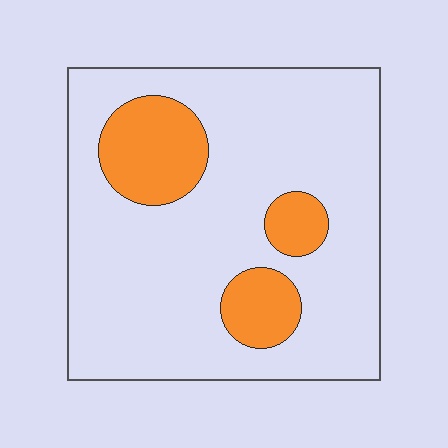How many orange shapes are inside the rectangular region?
3.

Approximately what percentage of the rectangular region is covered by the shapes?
Approximately 20%.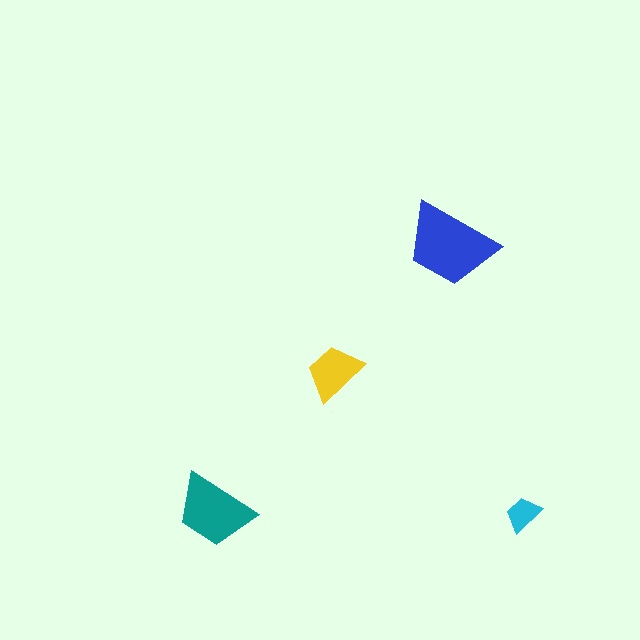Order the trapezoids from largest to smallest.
the blue one, the teal one, the yellow one, the cyan one.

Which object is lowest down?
The cyan trapezoid is bottommost.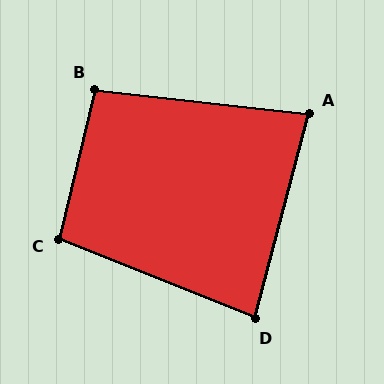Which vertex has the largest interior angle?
C, at approximately 99 degrees.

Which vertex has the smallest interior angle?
A, at approximately 81 degrees.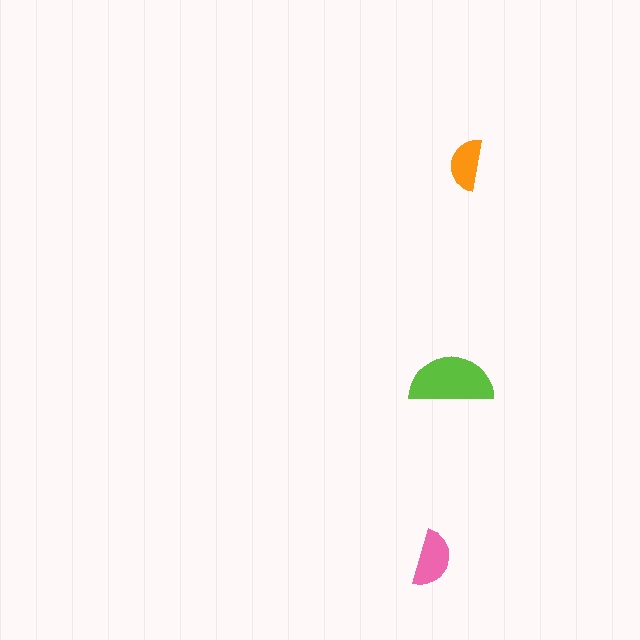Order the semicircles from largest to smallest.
the lime one, the pink one, the orange one.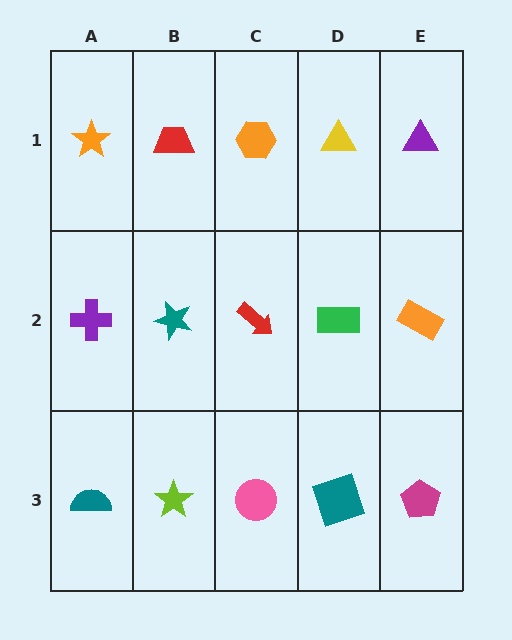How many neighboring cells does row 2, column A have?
3.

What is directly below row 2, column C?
A pink circle.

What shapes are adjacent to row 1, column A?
A purple cross (row 2, column A), a red trapezoid (row 1, column B).